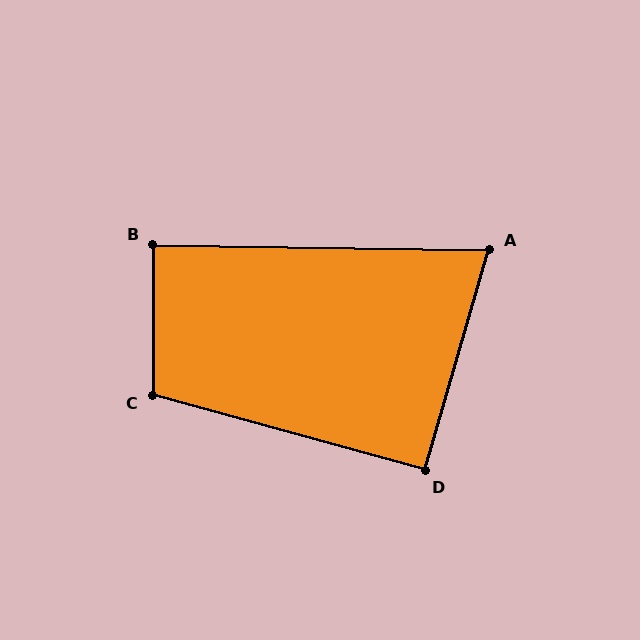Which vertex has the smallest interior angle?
A, at approximately 75 degrees.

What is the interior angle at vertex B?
Approximately 89 degrees (approximately right).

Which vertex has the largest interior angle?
C, at approximately 105 degrees.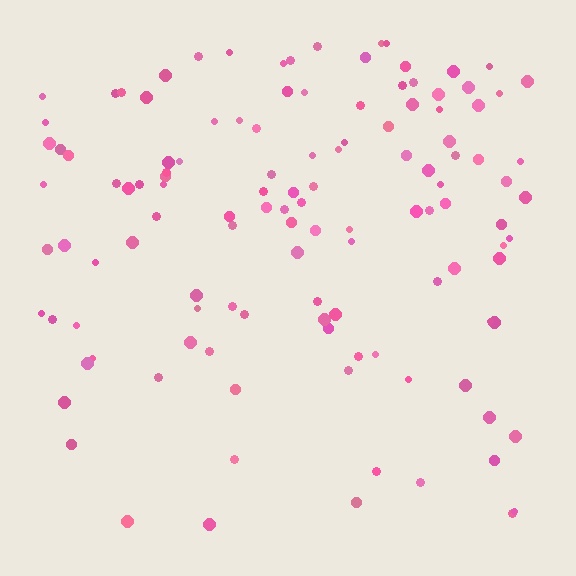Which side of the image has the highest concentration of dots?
The top.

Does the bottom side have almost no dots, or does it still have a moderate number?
Still a moderate number, just noticeably fewer than the top.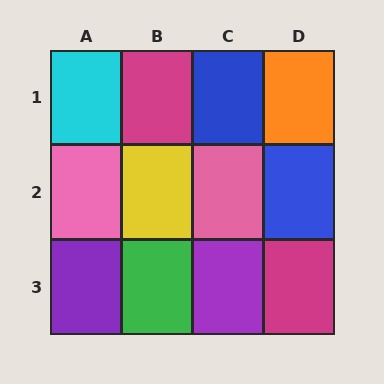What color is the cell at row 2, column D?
Blue.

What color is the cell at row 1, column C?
Blue.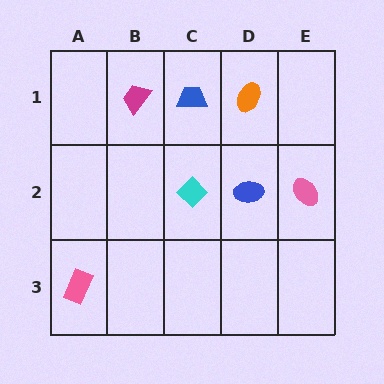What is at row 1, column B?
A magenta trapezoid.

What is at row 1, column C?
A blue trapezoid.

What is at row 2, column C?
A cyan diamond.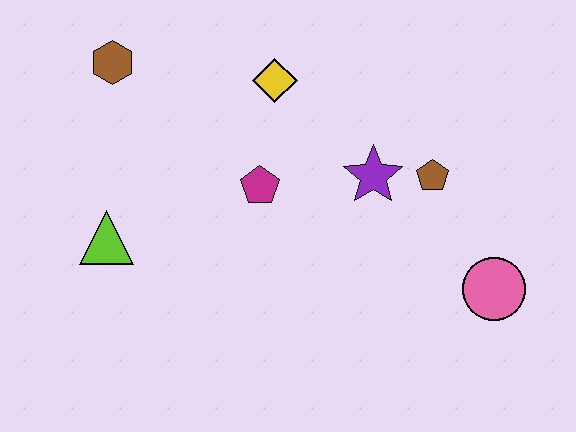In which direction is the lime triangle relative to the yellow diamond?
The lime triangle is to the left of the yellow diamond.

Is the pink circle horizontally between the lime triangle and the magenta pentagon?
No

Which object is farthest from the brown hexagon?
The pink circle is farthest from the brown hexagon.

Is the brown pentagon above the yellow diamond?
No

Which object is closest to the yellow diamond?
The magenta pentagon is closest to the yellow diamond.